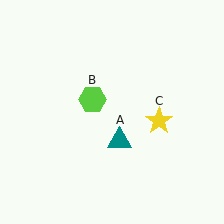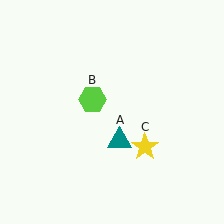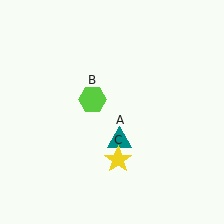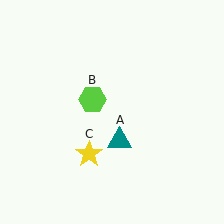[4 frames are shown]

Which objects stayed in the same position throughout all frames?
Teal triangle (object A) and lime hexagon (object B) remained stationary.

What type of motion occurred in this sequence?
The yellow star (object C) rotated clockwise around the center of the scene.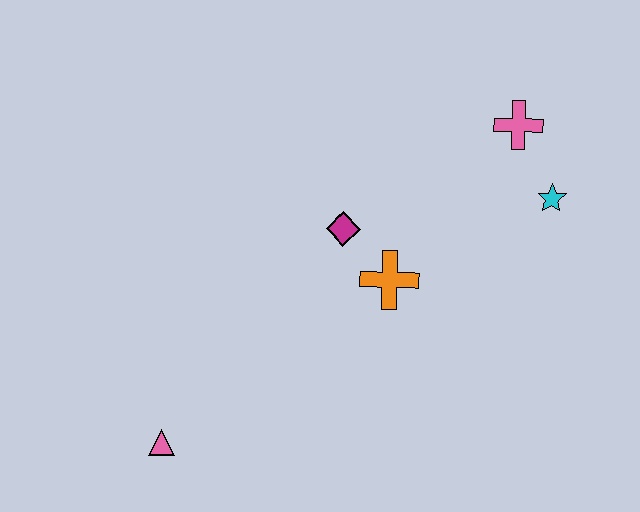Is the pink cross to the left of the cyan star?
Yes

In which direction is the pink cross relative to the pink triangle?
The pink cross is to the right of the pink triangle.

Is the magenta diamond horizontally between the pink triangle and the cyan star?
Yes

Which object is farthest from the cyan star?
The pink triangle is farthest from the cyan star.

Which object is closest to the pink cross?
The cyan star is closest to the pink cross.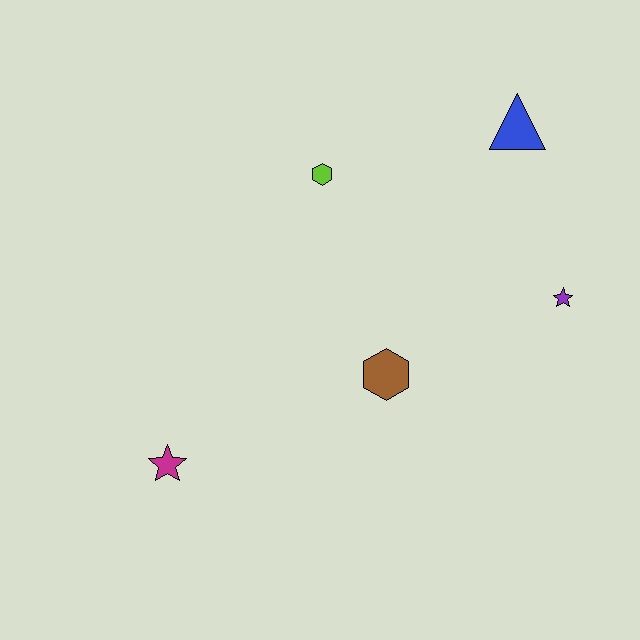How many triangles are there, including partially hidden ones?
There is 1 triangle.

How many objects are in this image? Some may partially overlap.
There are 5 objects.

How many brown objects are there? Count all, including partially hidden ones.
There is 1 brown object.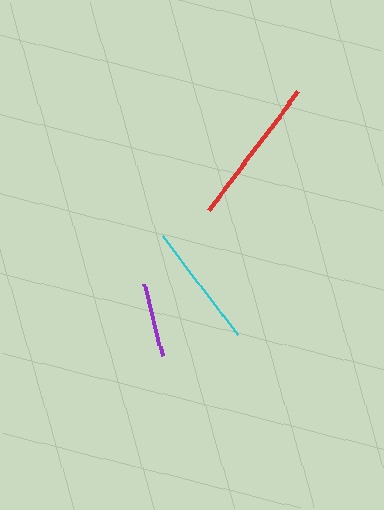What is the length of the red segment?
The red segment is approximately 149 pixels long.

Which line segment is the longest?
The red line is the longest at approximately 149 pixels.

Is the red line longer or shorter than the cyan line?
The red line is longer than the cyan line.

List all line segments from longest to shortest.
From longest to shortest: red, cyan, purple.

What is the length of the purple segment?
The purple segment is approximately 74 pixels long.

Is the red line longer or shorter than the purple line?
The red line is longer than the purple line.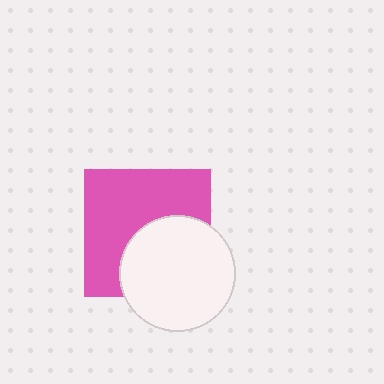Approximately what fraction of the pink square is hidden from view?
Roughly 41% of the pink square is hidden behind the white circle.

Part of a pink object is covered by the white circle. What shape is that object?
It is a square.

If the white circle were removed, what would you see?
You would see the complete pink square.